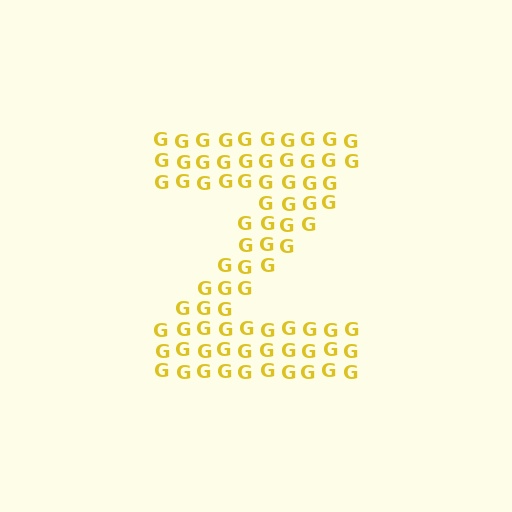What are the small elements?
The small elements are letter G's.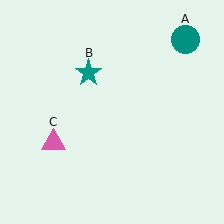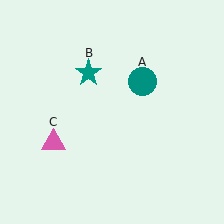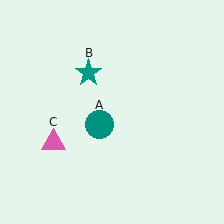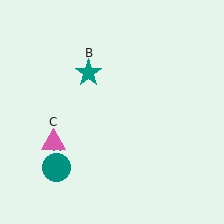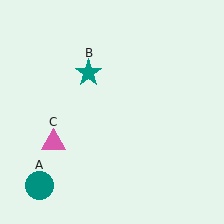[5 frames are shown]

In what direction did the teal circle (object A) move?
The teal circle (object A) moved down and to the left.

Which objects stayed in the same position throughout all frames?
Teal star (object B) and pink triangle (object C) remained stationary.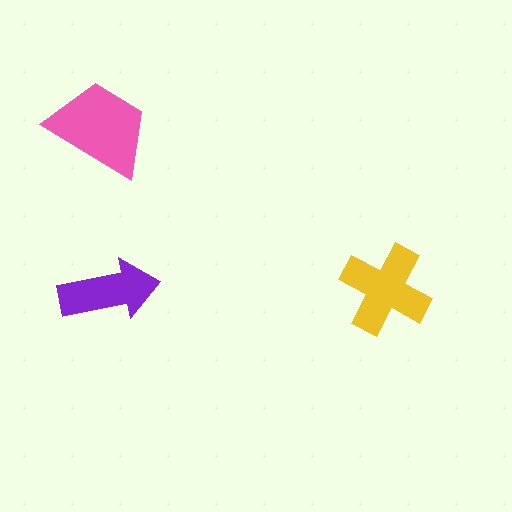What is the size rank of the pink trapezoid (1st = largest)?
1st.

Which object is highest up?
The pink trapezoid is topmost.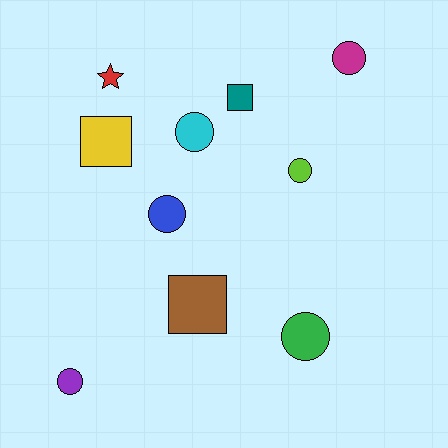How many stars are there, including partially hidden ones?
There is 1 star.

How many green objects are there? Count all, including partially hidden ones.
There is 1 green object.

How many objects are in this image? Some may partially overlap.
There are 10 objects.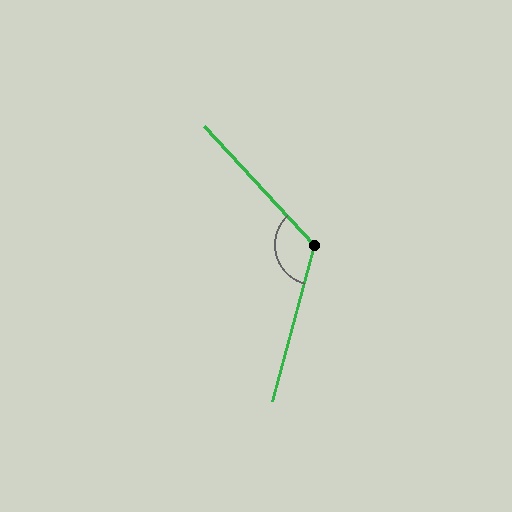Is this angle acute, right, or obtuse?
It is obtuse.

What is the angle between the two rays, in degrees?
Approximately 122 degrees.